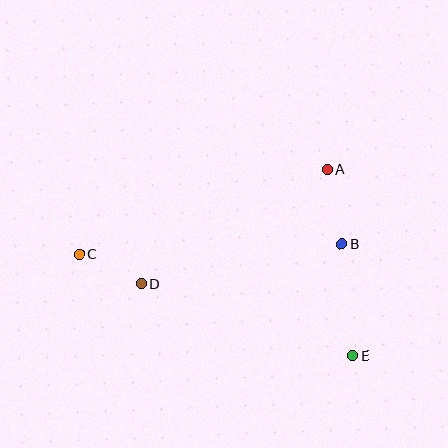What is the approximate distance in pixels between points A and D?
The distance between A and D is approximately 218 pixels.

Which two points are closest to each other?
Points C and D are closest to each other.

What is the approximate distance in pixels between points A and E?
The distance between A and E is approximately 188 pixels.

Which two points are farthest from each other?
Points C and E are farthest from each other.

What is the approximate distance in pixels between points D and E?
The distance between D and E is approximately 223 pixels.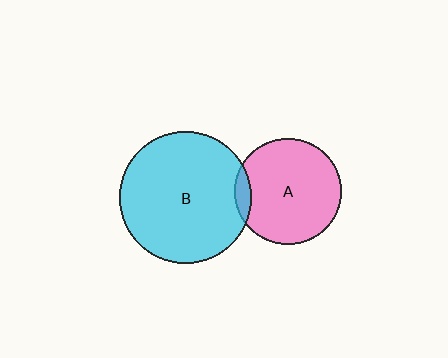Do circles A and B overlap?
Yes.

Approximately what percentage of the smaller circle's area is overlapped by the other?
Approximately 10%.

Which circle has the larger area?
Circle B (cyan).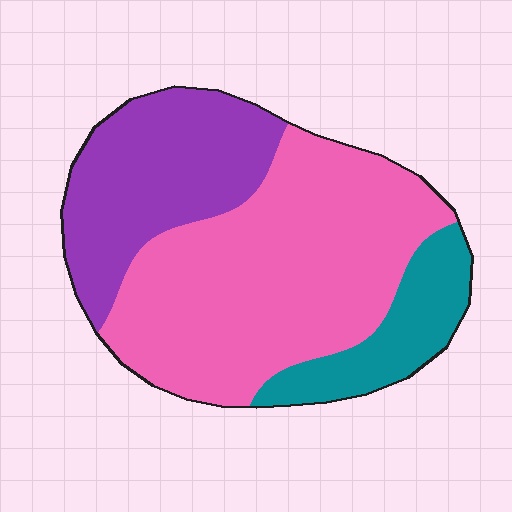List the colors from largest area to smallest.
From largest to smallest: pink, purple, teal.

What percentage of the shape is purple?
Purple covers about 30% of the shape.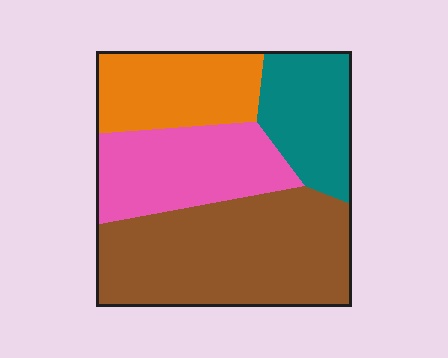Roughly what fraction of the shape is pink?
Pink takes up about one quarter (1/4) of the shape.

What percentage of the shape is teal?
Teal takes up less than a quarter of the shape.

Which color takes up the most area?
Brown, at roughly 40%.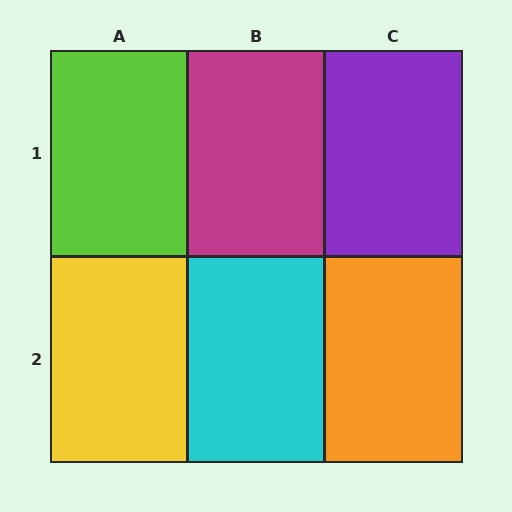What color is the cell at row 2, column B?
Cyan.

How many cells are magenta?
1 cell is magenta.